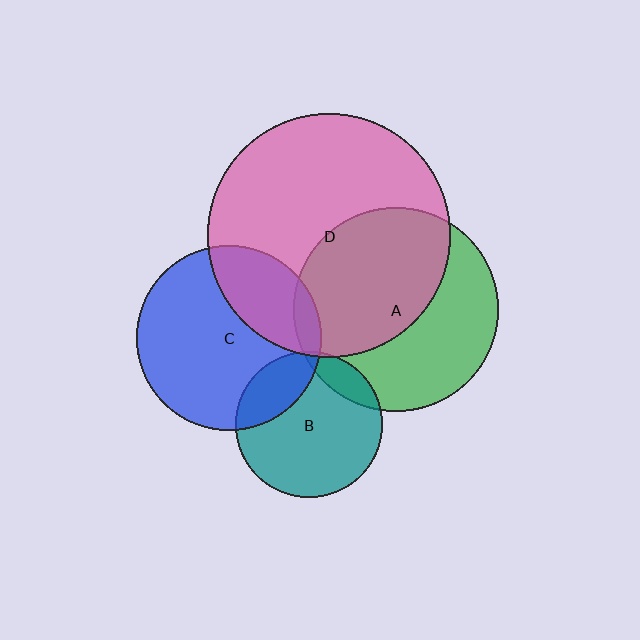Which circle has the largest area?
Circle D (pink).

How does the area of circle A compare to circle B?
Approximately 2.0 times.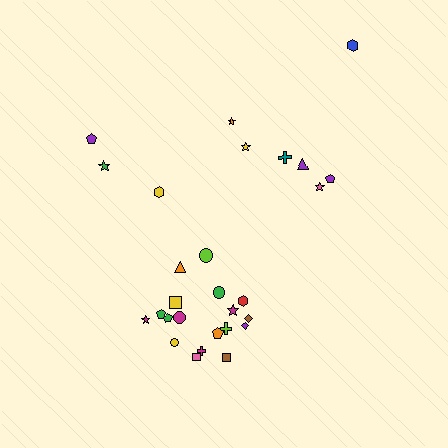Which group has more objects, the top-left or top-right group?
The top-right group.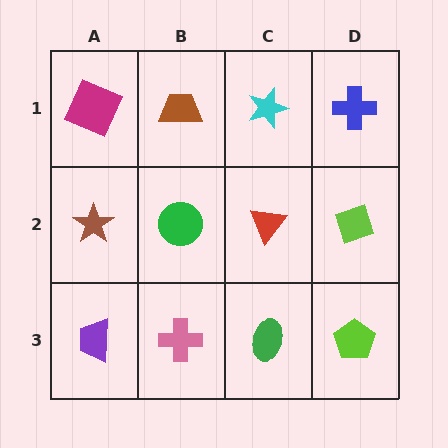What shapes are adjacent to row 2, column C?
A cyan star (row 1, column C), a green ellipse (row 3, column C), a green circle (row 2, column B), a lime diamond (row 2, column D).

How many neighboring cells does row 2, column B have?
4.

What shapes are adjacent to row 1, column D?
A lime diamond (row 2, column D), a cyan star (row 1, column C).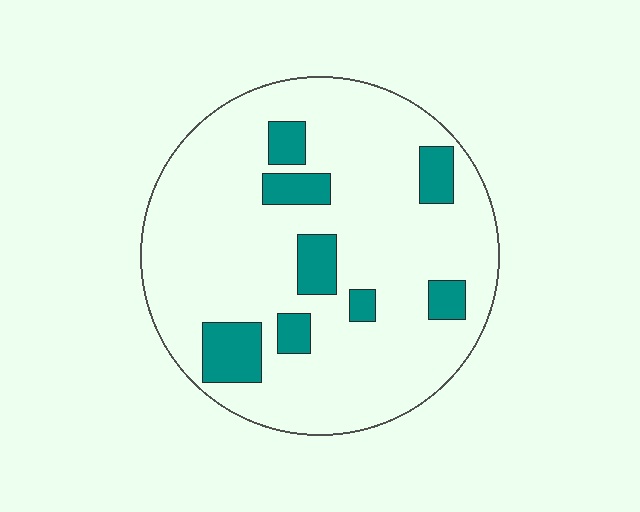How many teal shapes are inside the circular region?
8.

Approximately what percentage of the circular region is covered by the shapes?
Approximately 15%.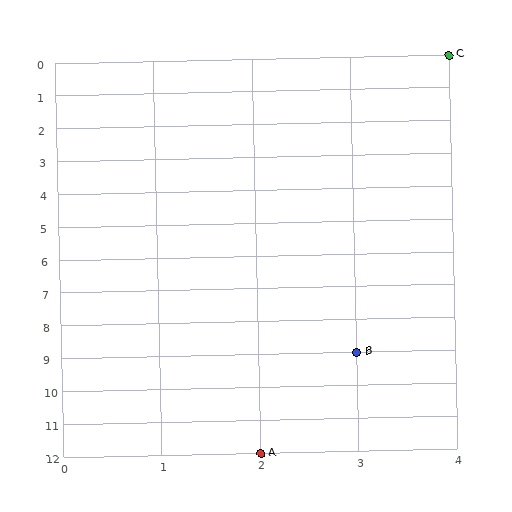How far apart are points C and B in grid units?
Points C and B are 1 column and 9 rows apart (about 9.1 grid units diagonally).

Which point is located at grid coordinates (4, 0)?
Point C is at (4, 0).